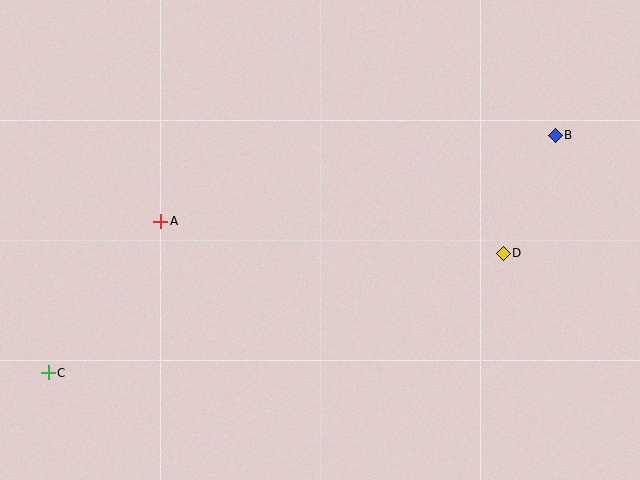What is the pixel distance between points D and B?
The distance between D and B is 129 pixels.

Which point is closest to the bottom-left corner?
Point C is closest to the bottom-left corner.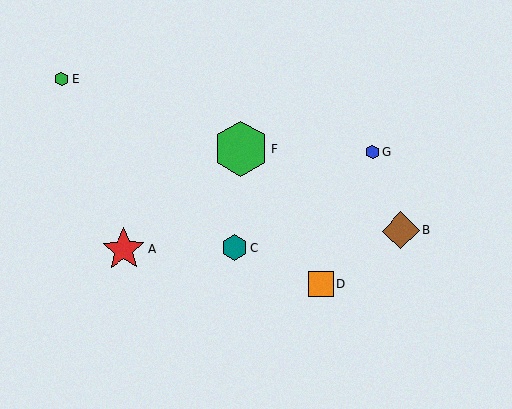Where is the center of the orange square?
The center of the orange square is at (321, 284).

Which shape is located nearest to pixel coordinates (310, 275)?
The orange square (labeled D) at (321, 284) is nearest to that location.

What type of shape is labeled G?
Shape G is a blue hexagon.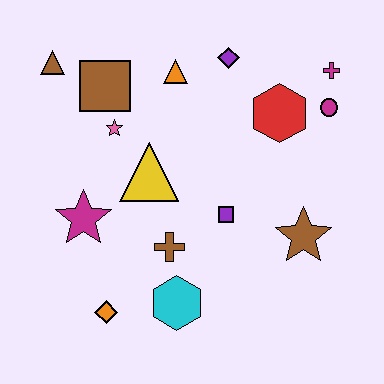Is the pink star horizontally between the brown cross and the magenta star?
Yes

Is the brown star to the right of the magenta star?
Yes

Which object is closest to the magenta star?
The yellow triangle is closest to the magenta star.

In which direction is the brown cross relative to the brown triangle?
The brown cross is below the brown triangle.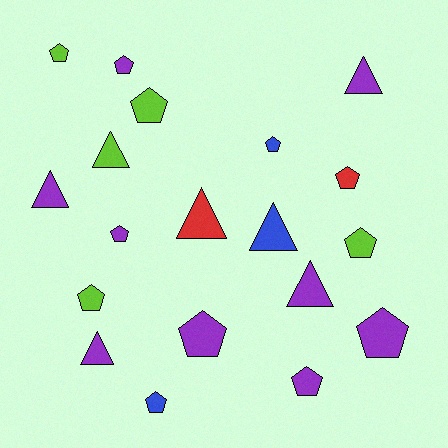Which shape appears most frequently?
Pentagon, with 12 objects.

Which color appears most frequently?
Purple, with 9 objects.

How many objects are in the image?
There are 19 objects.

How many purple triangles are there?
There are 4 purple triangles.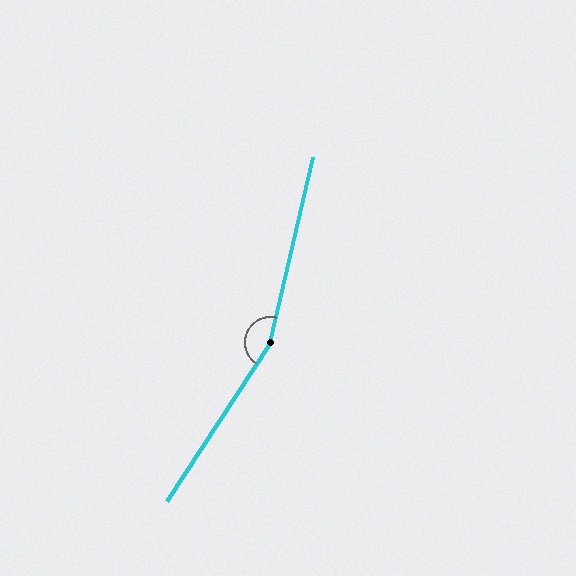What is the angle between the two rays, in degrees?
Approximately 160 degrees.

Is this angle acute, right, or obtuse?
It is obtuse.